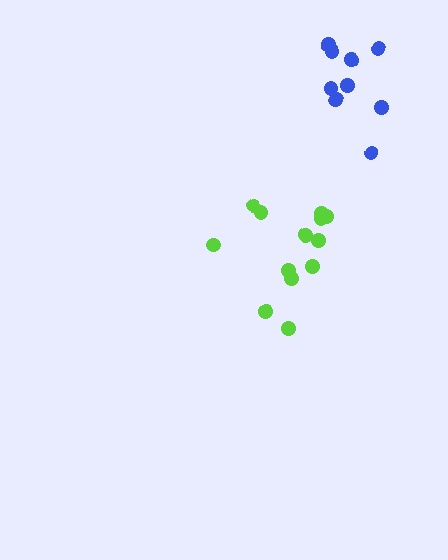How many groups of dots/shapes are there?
There are 2 groups.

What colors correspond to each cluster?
The clusters are colored: lime, blue.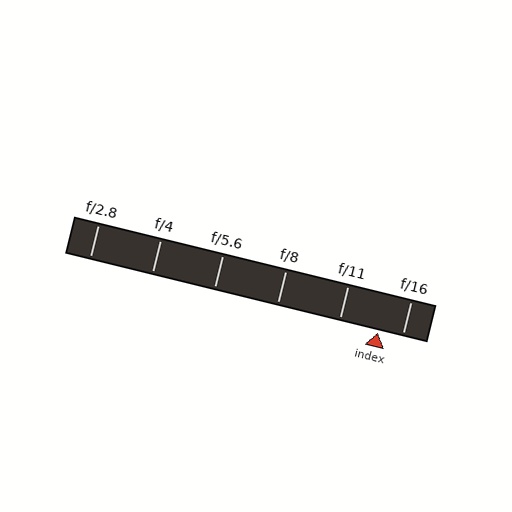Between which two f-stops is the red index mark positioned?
The index mark is between f/11 and f/16.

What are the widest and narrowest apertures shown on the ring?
The widest aperture shown is f/2.8 and the narrowest is f/16.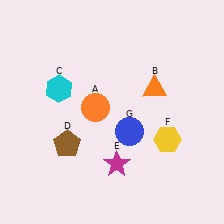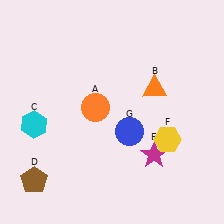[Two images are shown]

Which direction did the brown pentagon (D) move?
The brown pentagon (D) moved down.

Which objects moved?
The objects that moved are: the cyan hexagon (C), the brown pentagon (D), the magenta star (E).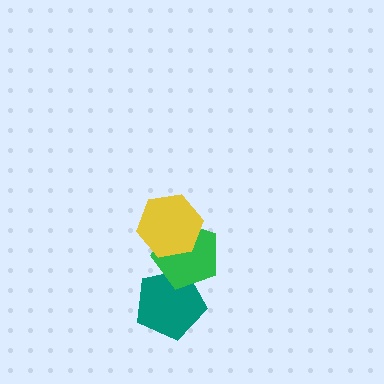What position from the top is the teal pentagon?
The teal pentagon is 3rd from the top.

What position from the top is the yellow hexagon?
The yellow hexagon is 1st from the top.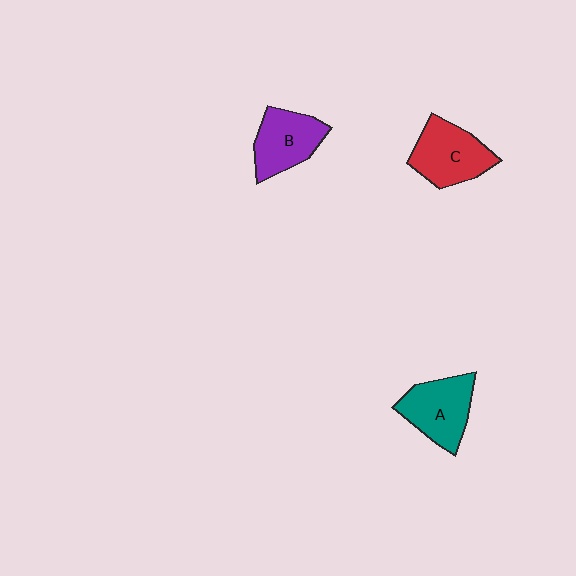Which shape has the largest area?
Shape C (red).